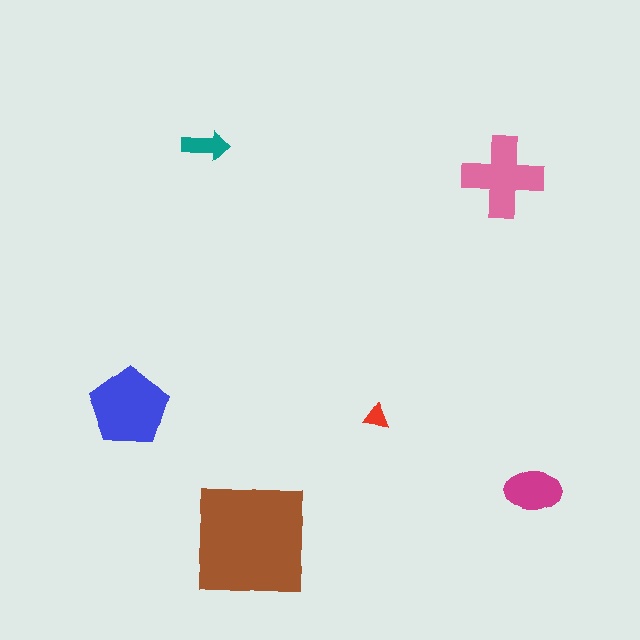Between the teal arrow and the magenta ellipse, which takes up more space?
The magenta ellipse.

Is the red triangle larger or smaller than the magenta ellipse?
Smaller.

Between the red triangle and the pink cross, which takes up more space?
The pink cross.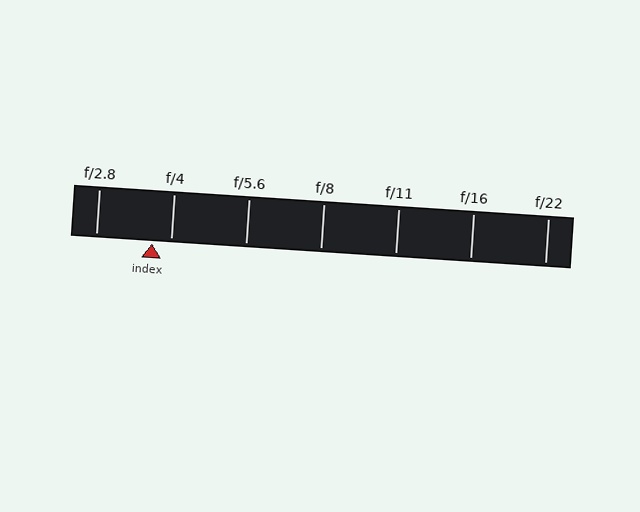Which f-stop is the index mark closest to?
The index mark is closest to f/4.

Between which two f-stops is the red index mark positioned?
The index mark is between f/2.8 and f/4.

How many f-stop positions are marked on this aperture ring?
There are 7 f-stop positions marked.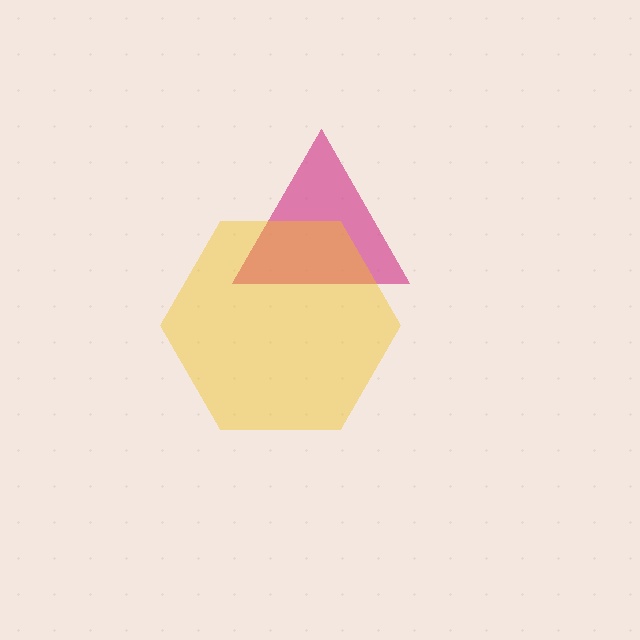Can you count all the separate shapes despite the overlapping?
Yes, there are 2 separate shapes.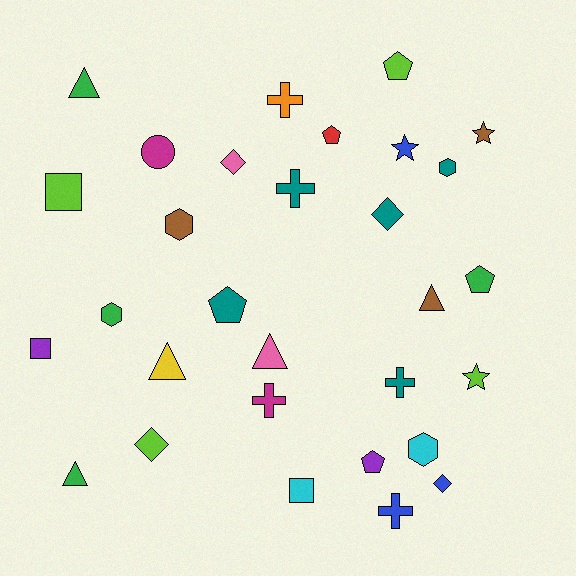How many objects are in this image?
There are 30 objects.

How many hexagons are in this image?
There are 4 hexagons.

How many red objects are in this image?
There is 1 red object.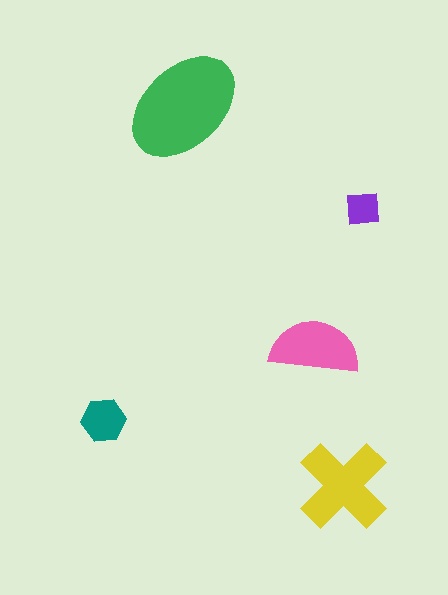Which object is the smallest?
The purple square.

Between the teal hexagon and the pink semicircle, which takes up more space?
The pink semicircle.